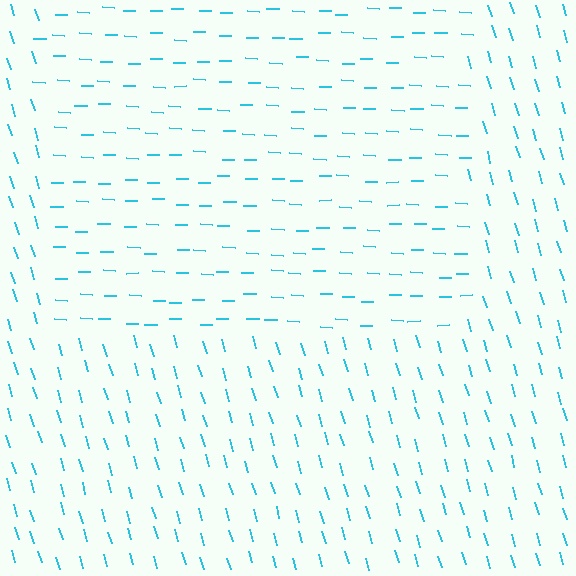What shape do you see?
I see a rectangle.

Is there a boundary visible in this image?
Yes, there is a texture boundary formed by a change in line orientation.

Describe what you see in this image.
The image is filled with small cyan line segments. A rectangle region in the image has lines oriented differently from the surrounding lines, creating a visible texture boundary.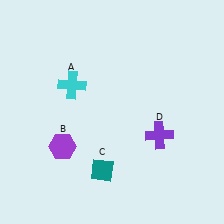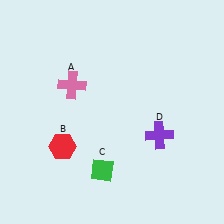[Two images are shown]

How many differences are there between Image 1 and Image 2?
There are 3 differences between the two images.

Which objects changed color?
A changed from cyan to pink. B changed from purple to red. C changed from teal to green.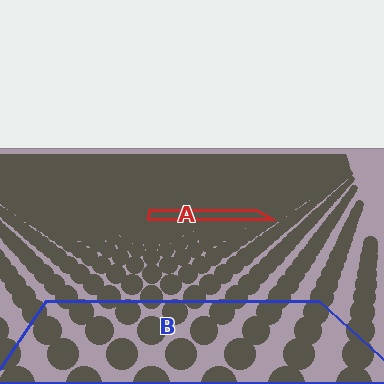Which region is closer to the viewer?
Region B is closer. The texture elements there are larger and more spread out.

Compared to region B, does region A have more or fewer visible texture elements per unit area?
Region A has more texture elements per unit area — they are packed more densely because it is farther away.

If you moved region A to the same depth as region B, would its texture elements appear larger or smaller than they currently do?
They would appear larger. At a closer depth, the same texture elements are projected at a bigger on-screen size.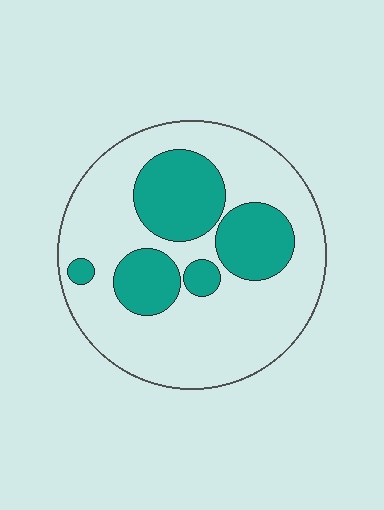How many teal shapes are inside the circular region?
5.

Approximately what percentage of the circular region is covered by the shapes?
Approximately 30%.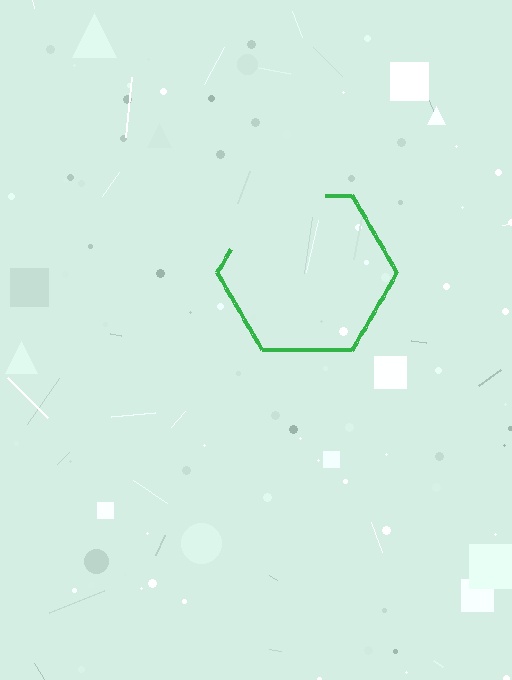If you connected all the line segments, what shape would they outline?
They would outline a hexagon.